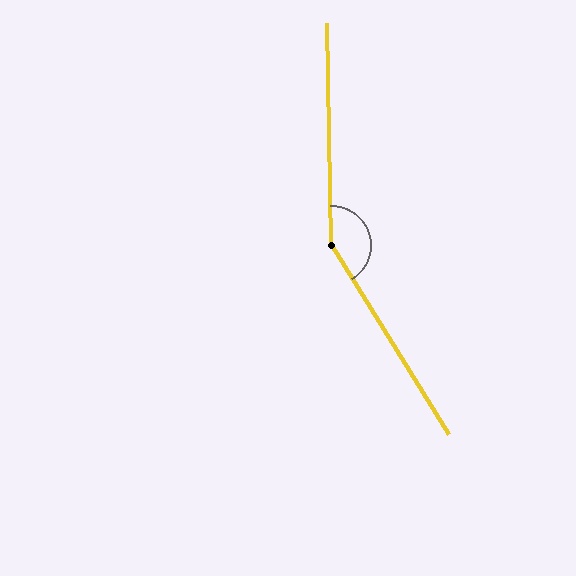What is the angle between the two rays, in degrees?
Approximately 149 degrees.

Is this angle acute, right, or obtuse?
It is obtuse.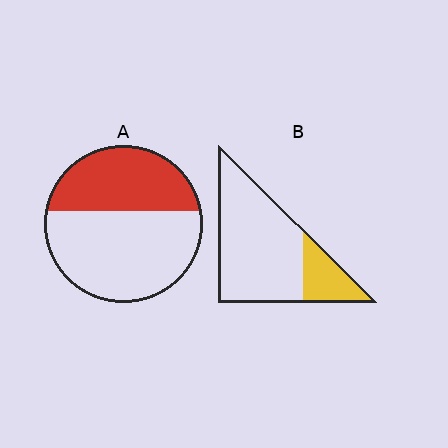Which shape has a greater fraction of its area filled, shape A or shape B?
Shape A.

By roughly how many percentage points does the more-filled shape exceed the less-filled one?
By roughly 20 percentage points (A over B).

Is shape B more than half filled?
No.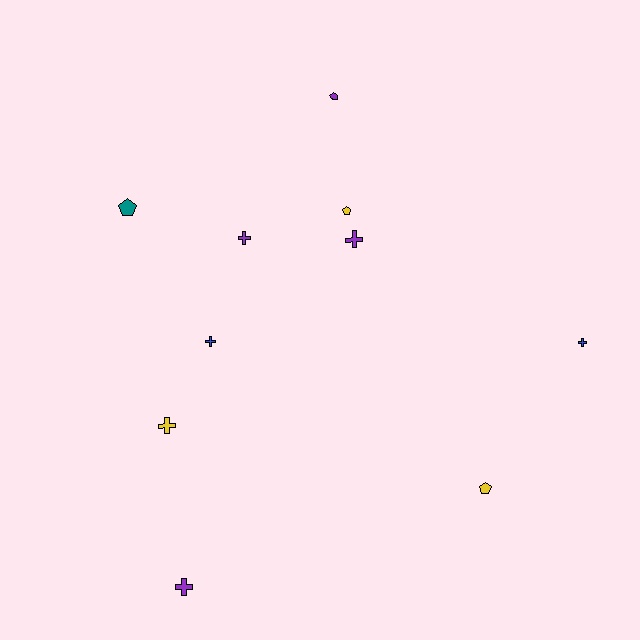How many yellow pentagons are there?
There are 2 yellow pentagons.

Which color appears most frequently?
Purple, with 4 objects.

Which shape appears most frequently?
Cross, with 6 objects.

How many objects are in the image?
There are 10 objects.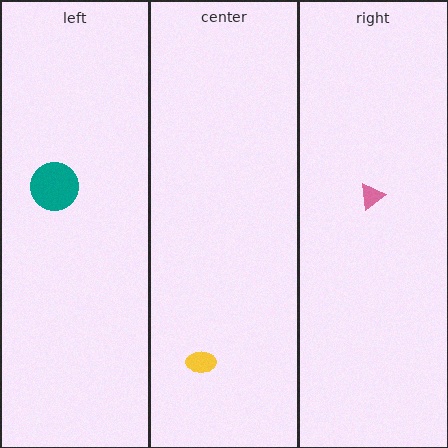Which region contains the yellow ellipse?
The center region.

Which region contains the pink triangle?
The right region.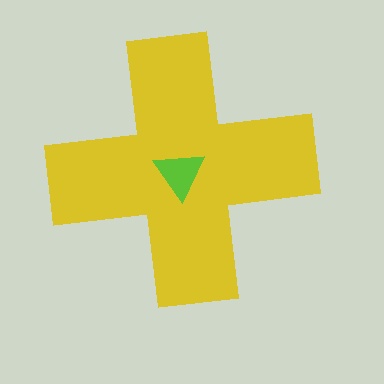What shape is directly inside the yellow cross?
The lime triangle.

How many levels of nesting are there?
2.